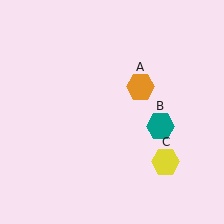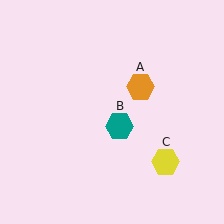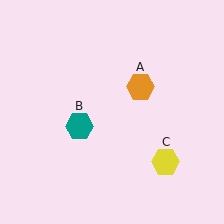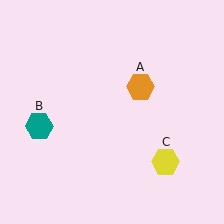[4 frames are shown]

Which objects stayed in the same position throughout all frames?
Orange hexagon (object A) and yellow hexagon (object C) remained stationary.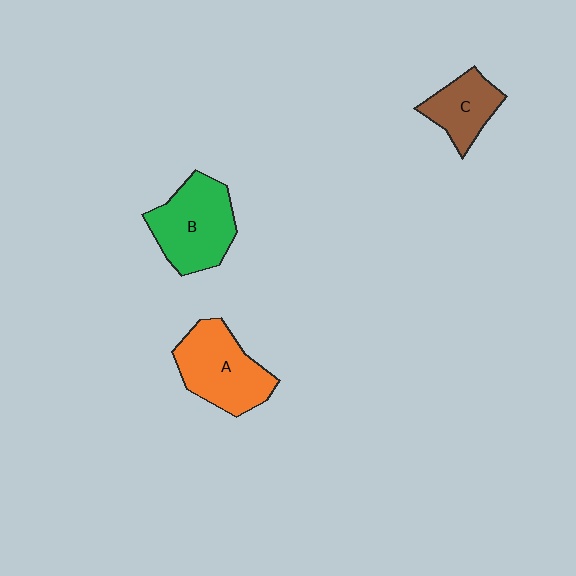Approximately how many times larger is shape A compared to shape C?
Approximately 1.6 times.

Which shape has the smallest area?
Shape C (brown).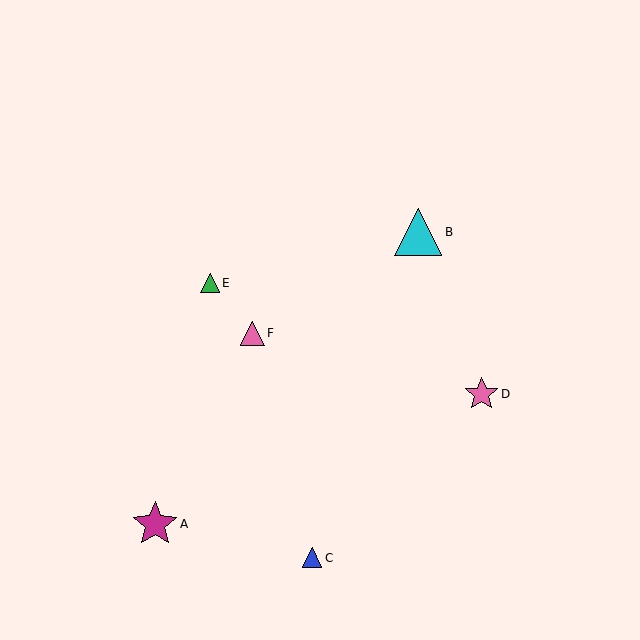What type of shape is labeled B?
Shape B is a cyan triangle.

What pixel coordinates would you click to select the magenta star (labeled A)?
Click at (155, 524) to select the magenta star A.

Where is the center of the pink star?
The center of the pink star is at (482, 394).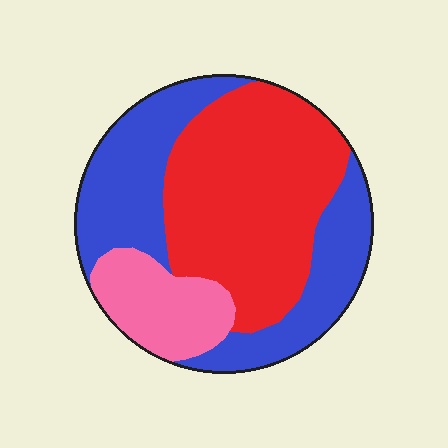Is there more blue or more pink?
Blue.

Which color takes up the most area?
Red, at roughly 45%.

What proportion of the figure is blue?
Blue covers roughly 40% of the figure.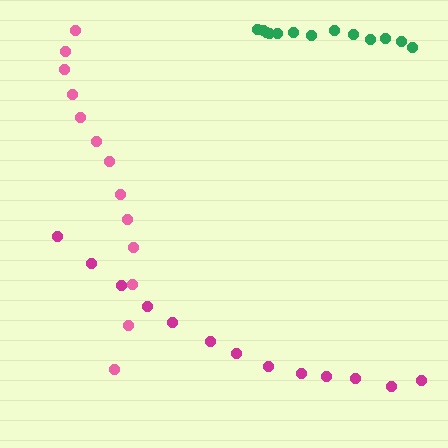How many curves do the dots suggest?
There are 3 distinct paths.